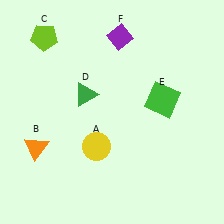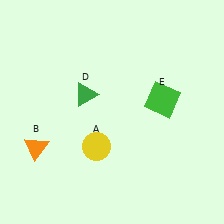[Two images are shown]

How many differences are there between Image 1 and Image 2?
There are 2 differences between the two images.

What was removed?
The lime pentagon (C), the purple diamond (F) were removed in Image 2.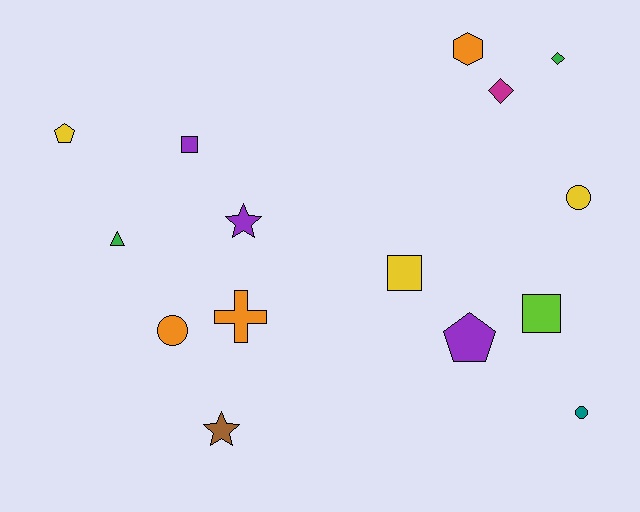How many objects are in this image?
There are 15 objects.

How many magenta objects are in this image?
There is 1 magenta object.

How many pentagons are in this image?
There are 2 pentagons.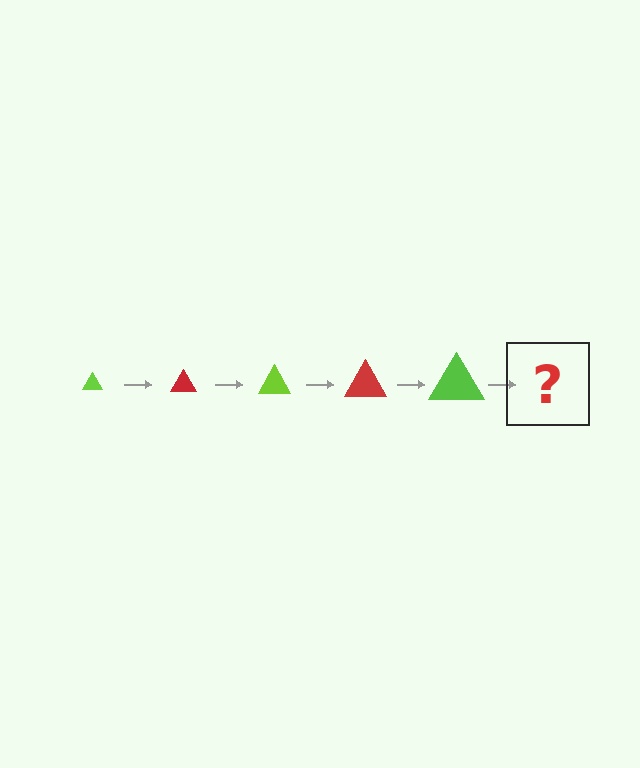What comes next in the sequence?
The next element should be a red triangle, larger than the previous one.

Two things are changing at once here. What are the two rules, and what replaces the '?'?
The two rules are that the triangle grows larger each step and the color cycles through lime and red. The '?' should be a red triangle, larger than the previous one.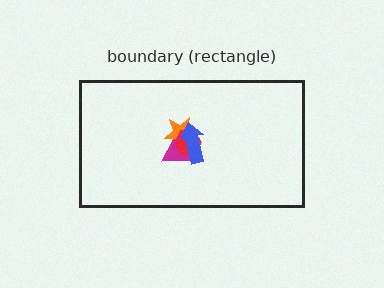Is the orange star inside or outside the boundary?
Inside.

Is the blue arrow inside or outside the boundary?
Inside.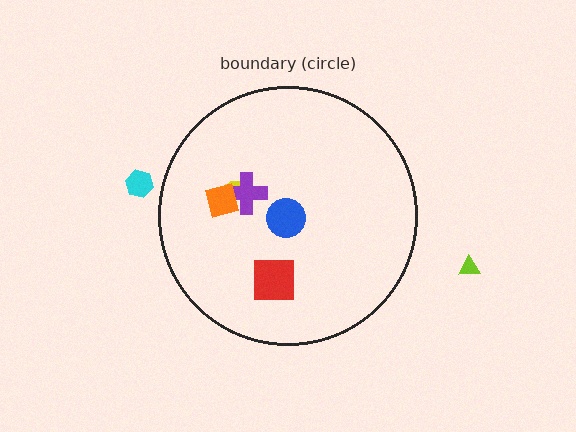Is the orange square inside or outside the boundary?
Inside.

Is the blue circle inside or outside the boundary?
Inside.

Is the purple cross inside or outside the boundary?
Inside.